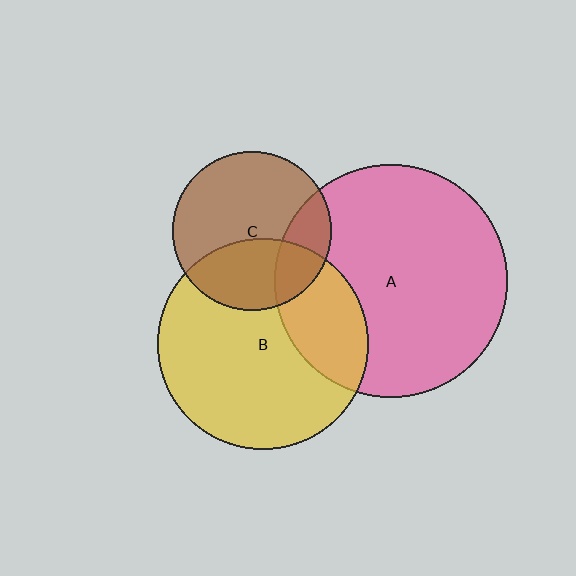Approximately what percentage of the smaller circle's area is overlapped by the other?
Approximately 25%.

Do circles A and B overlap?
Yes.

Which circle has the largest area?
Circle A (pink).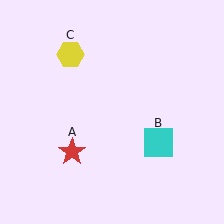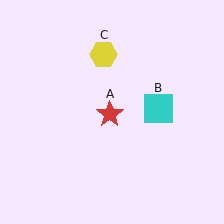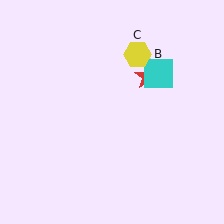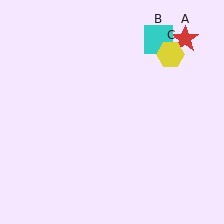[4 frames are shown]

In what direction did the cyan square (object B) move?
The cyan square (object B) moved up.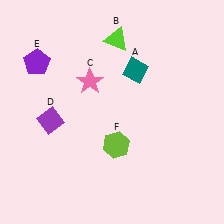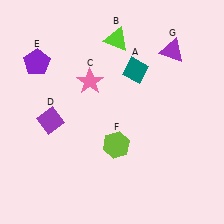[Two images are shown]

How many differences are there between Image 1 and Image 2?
There is 1 difference between the two images.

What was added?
A purple triangle (G) was added in Image 2.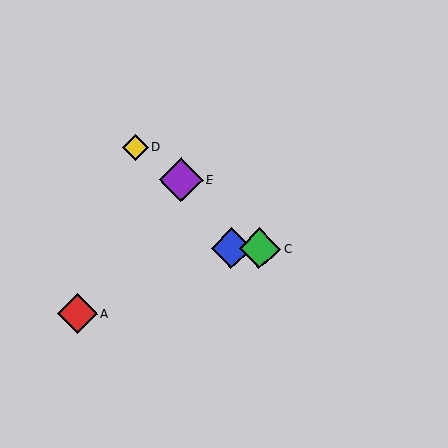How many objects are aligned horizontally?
2 objects (B, C) are aligned horizontally.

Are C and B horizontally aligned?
Yes, both are at y≈249.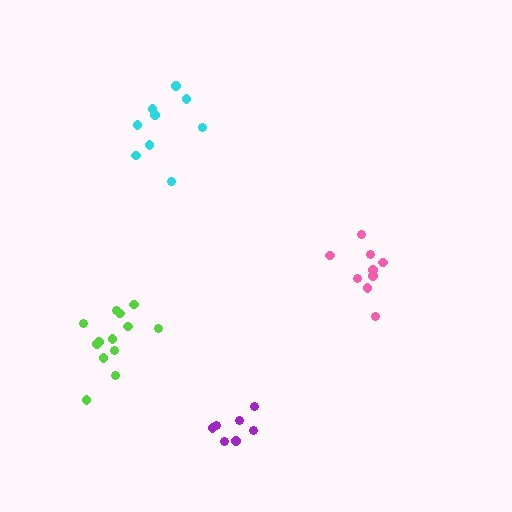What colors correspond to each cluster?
The clusters are colored: pink, purple, cyan, lime.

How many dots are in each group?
Group 1: 9 dots, Group 2: 7 dots, Group 3: 9 dots, Group 4: 13 dots (38 total).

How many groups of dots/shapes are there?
There are 4 groups.